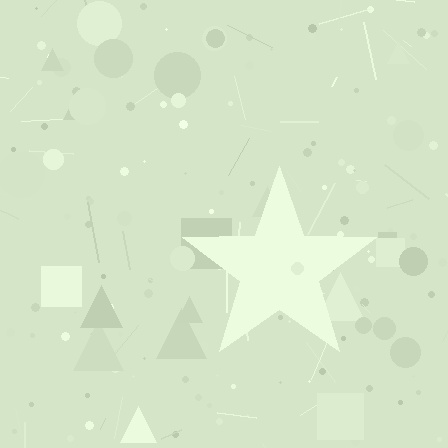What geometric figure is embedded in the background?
A star is embedded in the background.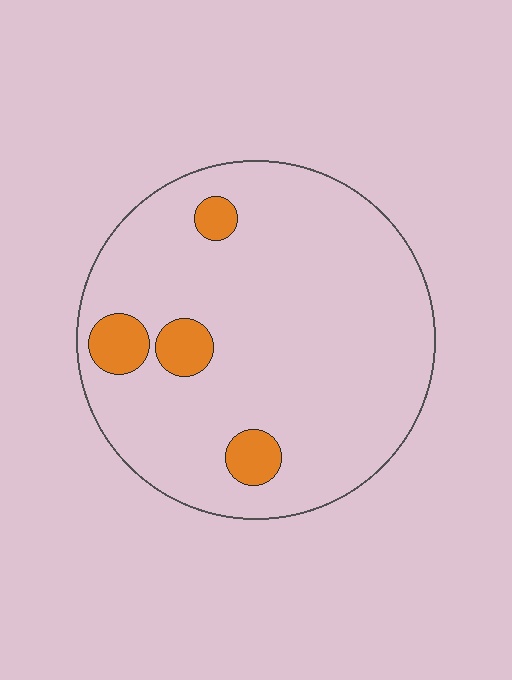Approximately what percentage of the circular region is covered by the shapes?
Approximately 10%.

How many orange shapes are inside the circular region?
4.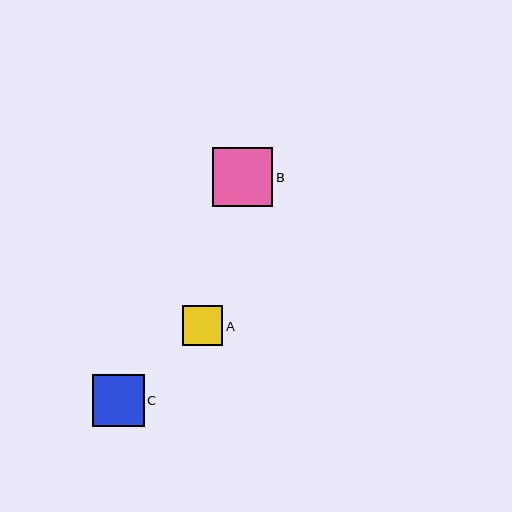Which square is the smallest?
Square A is the smallest with a size of approximately 40 pixels.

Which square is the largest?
Square B is the largest with a size of approximately 60 pixels.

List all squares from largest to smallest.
From largest to smallest: B, C, A.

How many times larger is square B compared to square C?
Square B is approximately 1.2 times the size of square C.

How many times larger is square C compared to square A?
Square C is approximately 1.3 times the size of square A.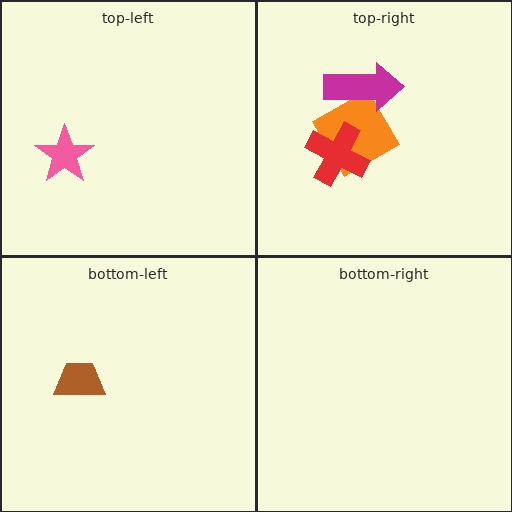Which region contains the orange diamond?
The top-right region.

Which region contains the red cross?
The top-right region.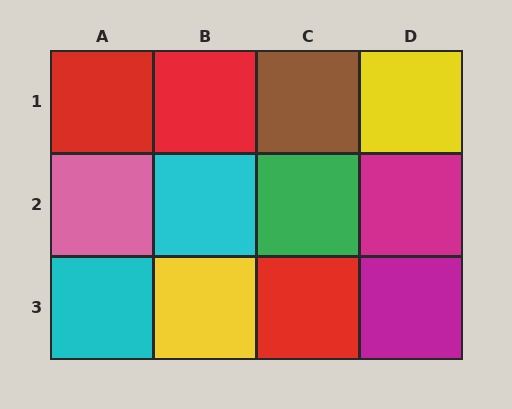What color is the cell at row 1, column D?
Yellow.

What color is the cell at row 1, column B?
Red.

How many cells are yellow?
2 cells are yellow.